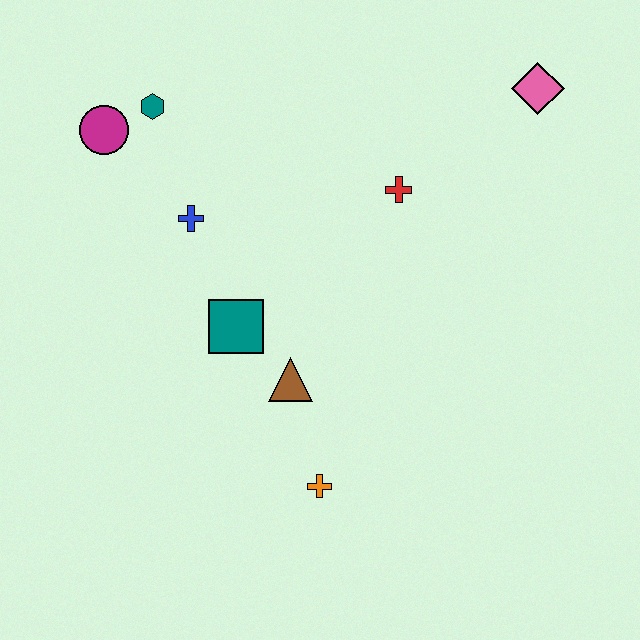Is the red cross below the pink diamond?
Yes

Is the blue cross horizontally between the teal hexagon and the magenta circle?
No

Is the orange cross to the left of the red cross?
Yes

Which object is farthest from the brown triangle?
The pink diamond is farthest from the brown triangle.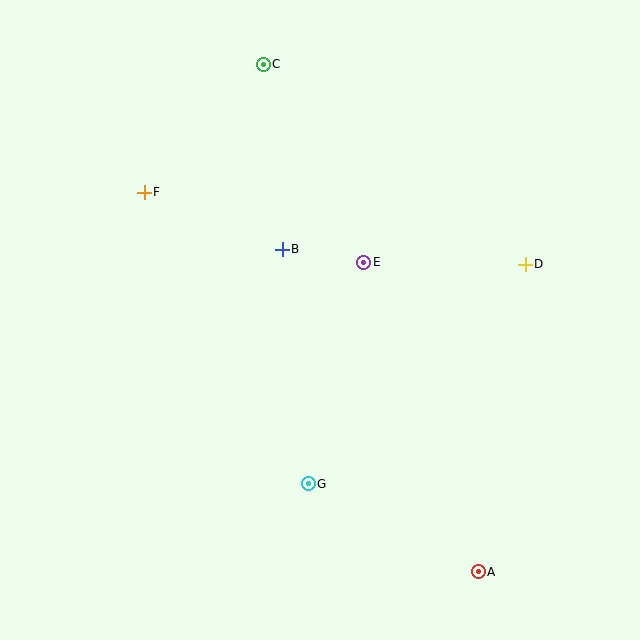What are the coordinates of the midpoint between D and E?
The midpoint between D and E is at (445, 263).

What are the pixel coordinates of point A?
Point A is at (478, 572).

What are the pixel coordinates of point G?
Point G is at (308, 484).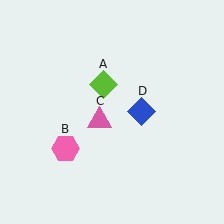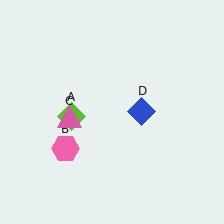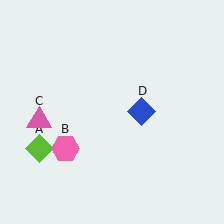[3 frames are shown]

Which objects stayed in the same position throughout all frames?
Pink hexagon (object B) and blue diamond (object D) remained stationary.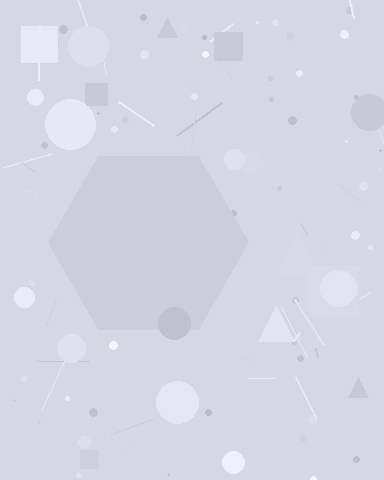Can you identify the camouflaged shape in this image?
The camouflaged shape is a hexagon.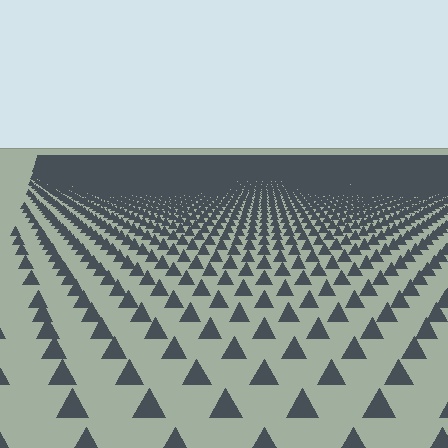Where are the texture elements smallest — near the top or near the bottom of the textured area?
Near the top.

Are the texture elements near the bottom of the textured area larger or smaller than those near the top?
Larger. Near the bottom, elements are closer to the viewer and appear at a bigger on-screen size.